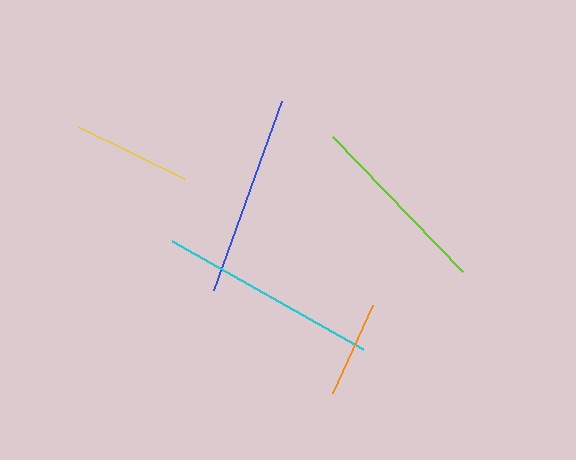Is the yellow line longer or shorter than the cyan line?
The cyan line is longer than the yellow line.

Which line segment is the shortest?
The orange line is the shortest at approximately 97 pixels.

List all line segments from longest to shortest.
From longest to shortest: cyan, blue, lime, yellow, orange.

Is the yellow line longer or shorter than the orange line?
The yellow line is longer than the orange line.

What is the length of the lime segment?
The lime segment is approximately 188 pixels long.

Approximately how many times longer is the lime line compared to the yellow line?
The lime line is approximately 1.6 times the length of the yellow line.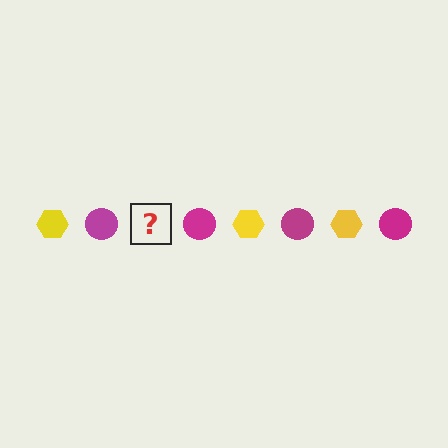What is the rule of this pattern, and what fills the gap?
The rule is that the pattern alternates between yellow hexagon and magenta circle. The gap should be filled with a yellow hexagon.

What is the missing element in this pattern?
The missing element is a yellow hexagon.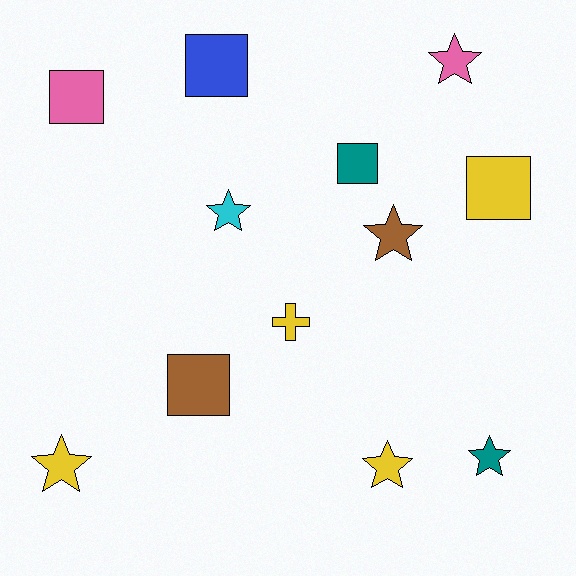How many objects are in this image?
There are 12 objects.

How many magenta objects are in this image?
There are no magenta objects.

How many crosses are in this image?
There is 1 cross.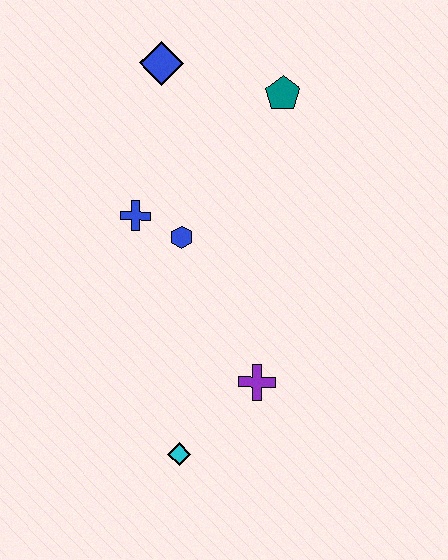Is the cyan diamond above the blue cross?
No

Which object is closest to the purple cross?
The cyan diamond is closest to the purple cross.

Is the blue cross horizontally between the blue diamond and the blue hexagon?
No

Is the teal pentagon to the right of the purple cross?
Yes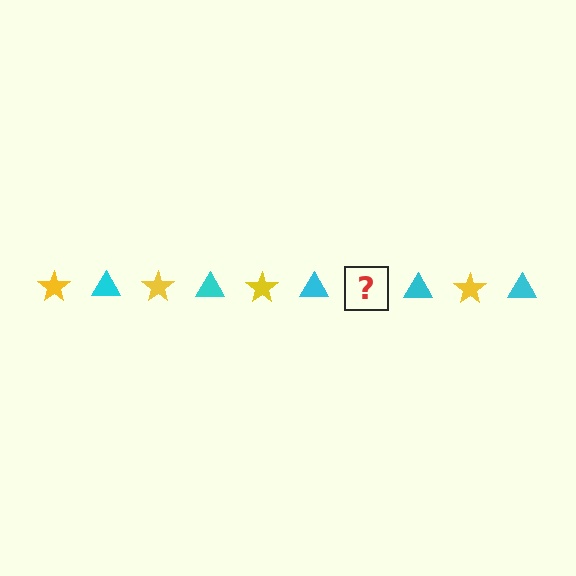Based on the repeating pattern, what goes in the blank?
The blank should be a yellow star.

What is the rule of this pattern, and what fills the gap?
The rule is that the pattern alternates between yellow star and cyan triangle. The gap should be filled with a yellow star.